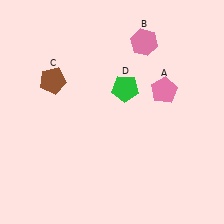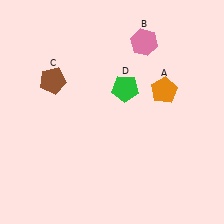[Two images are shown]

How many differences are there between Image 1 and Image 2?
There is 1 difference between the two images.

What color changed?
The pentagon (A) changed from pink in Image 1 to orange in Image 2.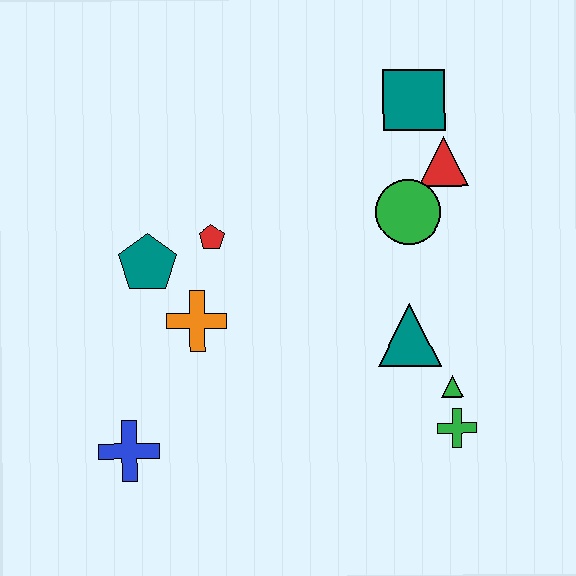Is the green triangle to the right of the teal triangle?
Yes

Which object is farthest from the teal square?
The blue cross is farthest from the teal square.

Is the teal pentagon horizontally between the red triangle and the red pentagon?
No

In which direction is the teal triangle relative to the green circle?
The teal triangle is below the green circle.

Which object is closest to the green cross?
The green triangle is closest to the green cross.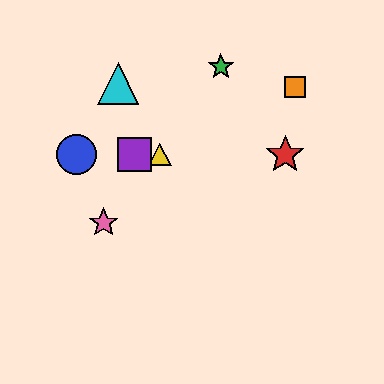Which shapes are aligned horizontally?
The red star, the blue circle, the yellow triangle, the purple square are aligned horizontally.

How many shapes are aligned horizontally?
4 shapes (the red star, the blue circle, the yellow triangle, the purple square) are aligned horizontally.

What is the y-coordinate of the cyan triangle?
The cyan triangle is at y≈83.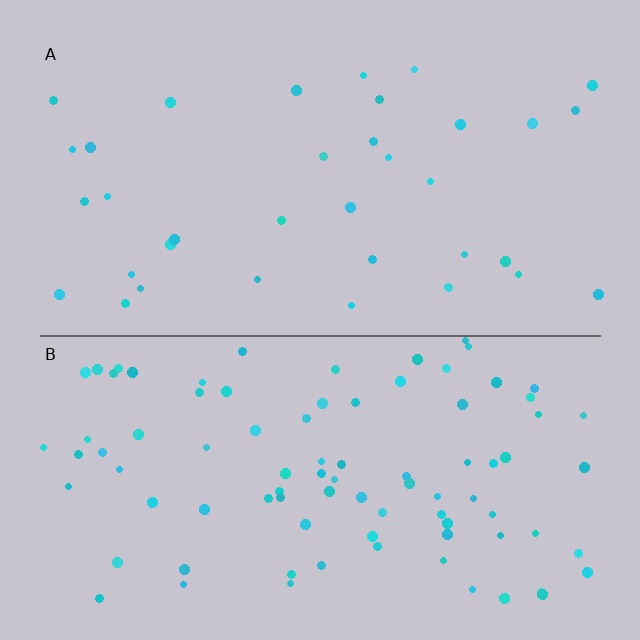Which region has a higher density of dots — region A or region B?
B (the bottom).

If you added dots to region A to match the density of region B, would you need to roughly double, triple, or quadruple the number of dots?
Approximately triple.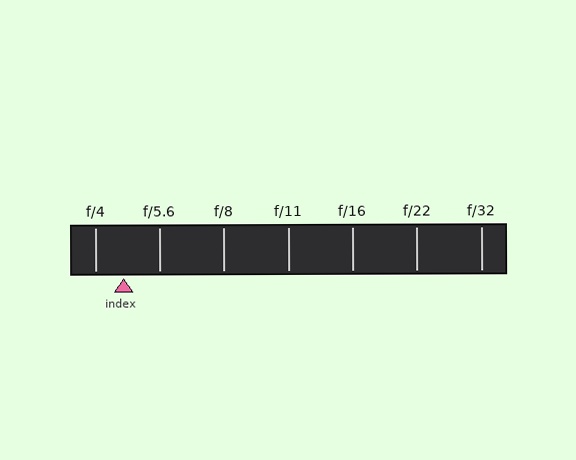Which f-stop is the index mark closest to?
The index mark is closest to f/4.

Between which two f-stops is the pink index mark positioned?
The index mark is between f/4 and f/5.6.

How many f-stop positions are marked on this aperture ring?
There are 7 f-stop positions marked.